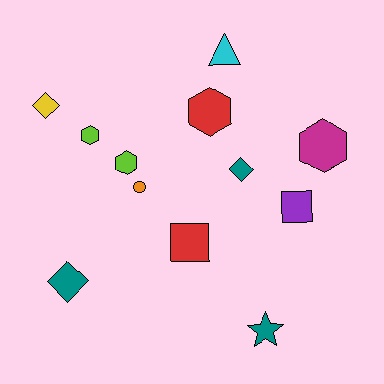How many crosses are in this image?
There are no crosses.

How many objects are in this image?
There are 12 objects.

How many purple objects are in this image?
There is 1 purple object.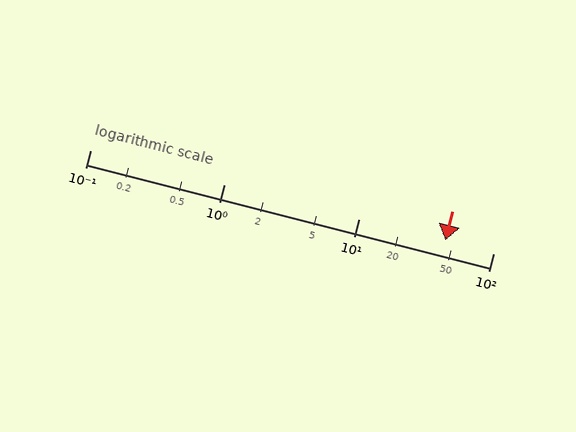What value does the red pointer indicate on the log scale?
The pointer indicates approximately 44.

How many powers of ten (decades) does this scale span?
The scale spans 3 decades, from 0.1 to 100.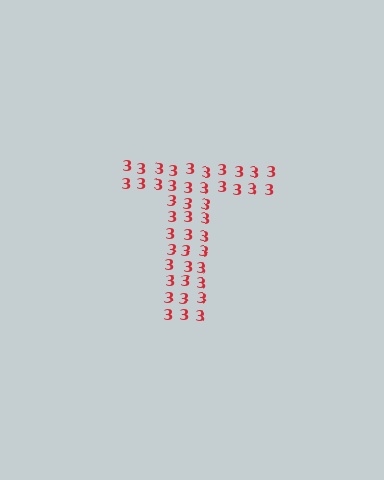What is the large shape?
The large shape is the letter T.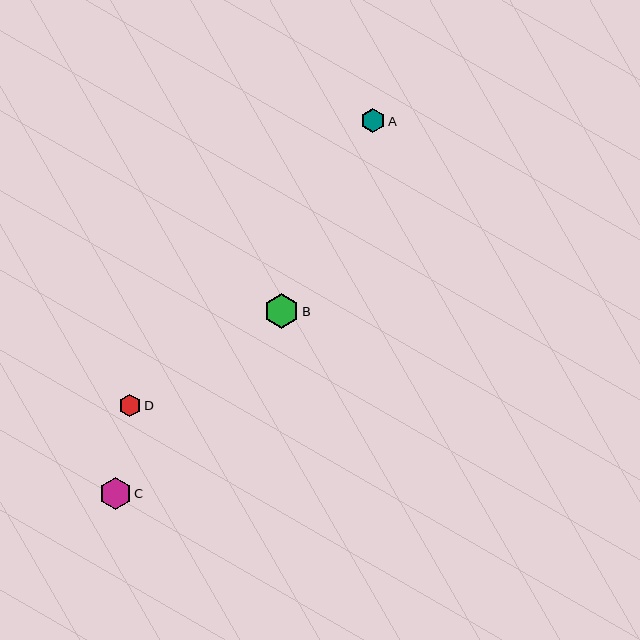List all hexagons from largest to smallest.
From largest to smallest: B, C, A, D.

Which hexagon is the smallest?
Hexagon D is the smallest with a size of approximately 23 pixels.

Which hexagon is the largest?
Hexagon B is the largest with a size of approximately 34 pixels.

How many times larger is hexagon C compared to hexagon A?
Hexagon C is approximately 1.3 times the size of hexagon A.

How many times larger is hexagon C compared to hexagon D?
Hexagon C is approximately 1.4 times the size of hexagon D.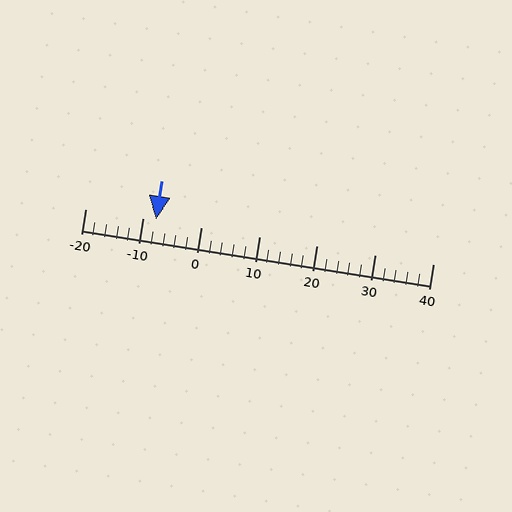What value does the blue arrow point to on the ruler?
The blue arrow points to approximately -8.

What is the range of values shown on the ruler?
The ruler shows values from -20 to 40.